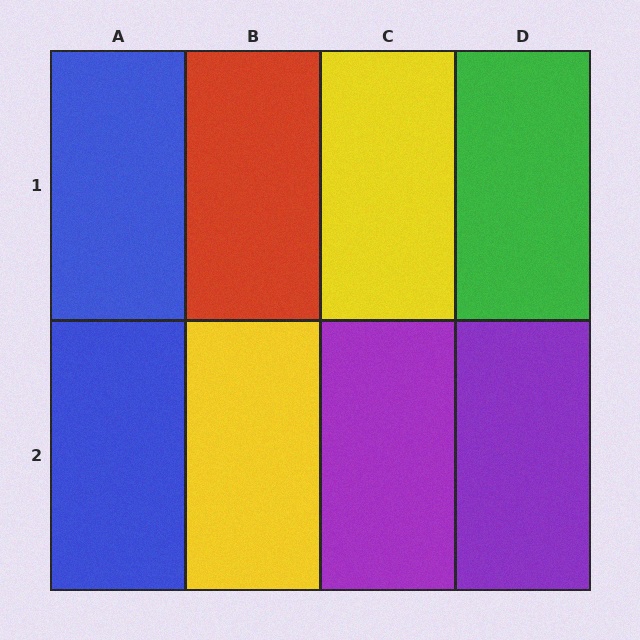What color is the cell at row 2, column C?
Purple.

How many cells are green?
1 cell is green.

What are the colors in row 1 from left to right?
Blue, red, yellow, green.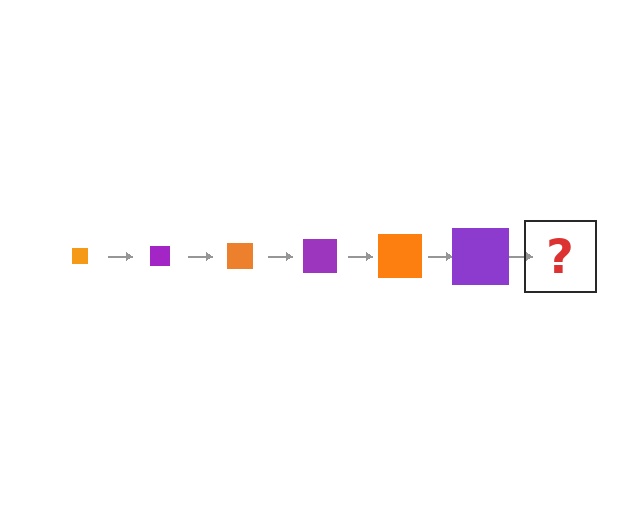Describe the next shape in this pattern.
It should be an orange square, larger than the previous one.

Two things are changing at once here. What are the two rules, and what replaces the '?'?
The two rules are that the square grows larger each step and the color cycles through orange and purple. The '?' should be an orange square, larger than the previous one.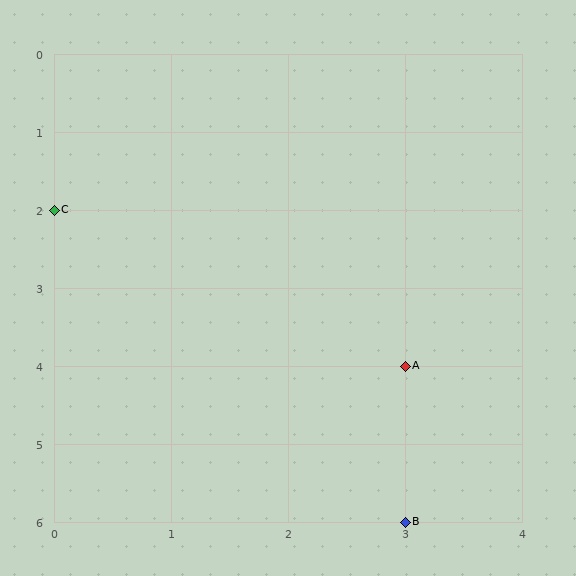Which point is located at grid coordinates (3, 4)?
Point A is at (3, 4).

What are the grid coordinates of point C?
Point C is at grid coordinates (0, 2).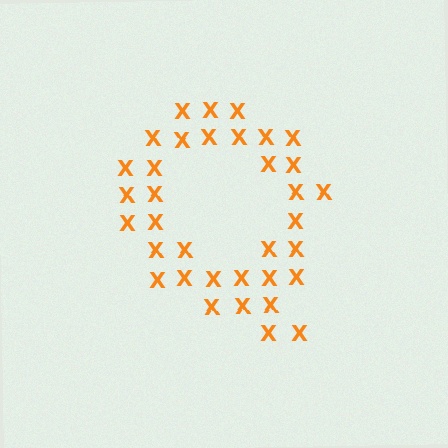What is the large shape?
The large shape is the letter Q.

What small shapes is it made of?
It is made of small letter X's.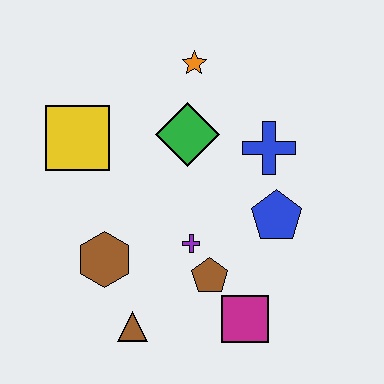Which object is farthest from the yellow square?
The magenta square is farthest from the yellow square.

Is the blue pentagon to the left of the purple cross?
No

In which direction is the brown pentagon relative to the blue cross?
The brown pentagon is below the blue cross.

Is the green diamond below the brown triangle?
No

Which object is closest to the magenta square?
The brown pentagon is closest to the magenta square.